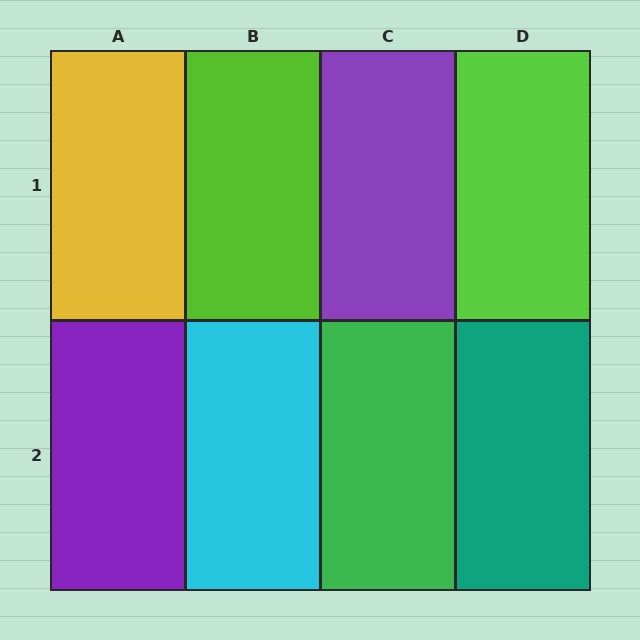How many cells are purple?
2 cells are purple.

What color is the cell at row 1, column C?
Purple.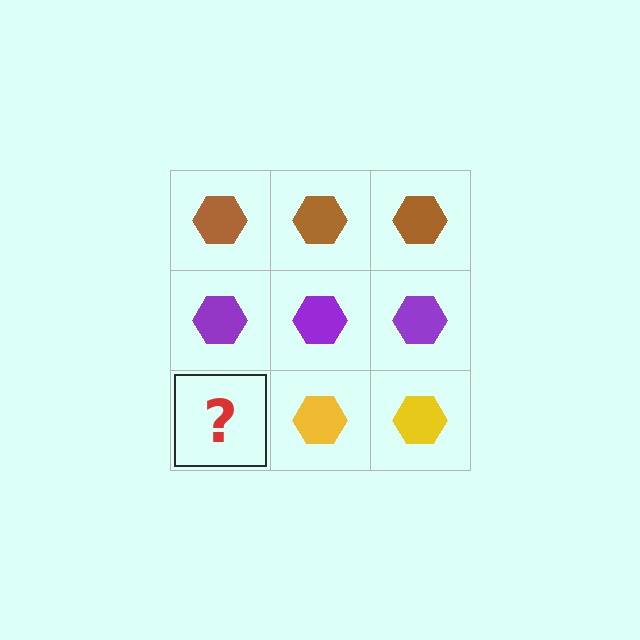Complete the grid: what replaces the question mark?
The question mark should be replaced with a yellow hexagon.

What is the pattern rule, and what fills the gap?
The rule is that each row has a consistent color. The gap should be filled with a yellow hexagon.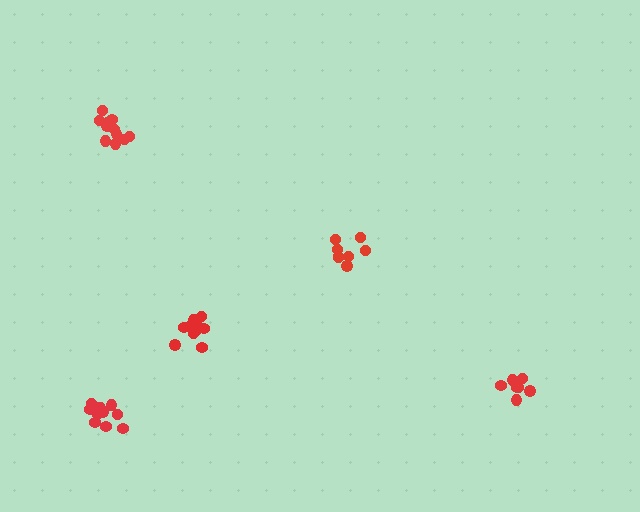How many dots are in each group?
Group 1: 10 dots, Group 2: 12 dots, Group 3: 8 dots, Group 4: 7 dots, Group 5: 11 dots (48 total).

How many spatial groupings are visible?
There are 5 spatial groupings.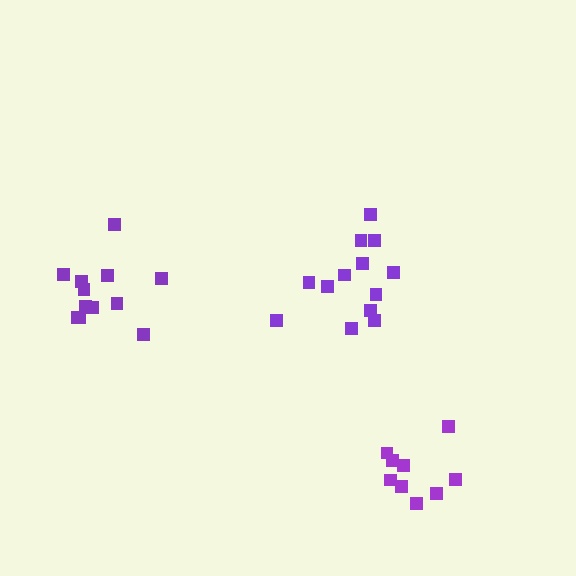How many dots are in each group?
Group 1: 13 dots, Group 2: 12 dots, Group 3: 9 dots (34 total).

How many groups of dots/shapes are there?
There are 3 groups.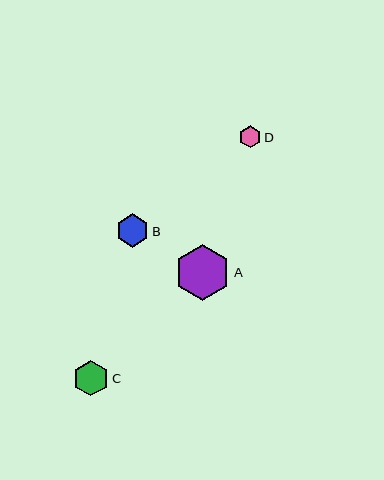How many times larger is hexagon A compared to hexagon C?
Hexagon A is approximately 1.6 times the size of hexagon C.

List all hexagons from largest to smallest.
From largest to smallest: A, C, B, D.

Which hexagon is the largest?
Hexagon A is the largest with a size of approximately 56 pixels.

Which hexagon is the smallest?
Hexagon D is the smallest with a size of approximately 22 pixels.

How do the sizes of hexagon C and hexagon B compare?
Hexagon C and hexagon B are approximately the same size.